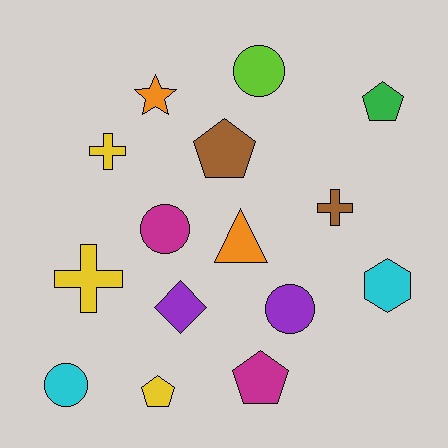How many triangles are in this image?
There is 1 triangle.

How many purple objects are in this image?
There are 2 purple objects.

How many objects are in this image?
There are 15 objects.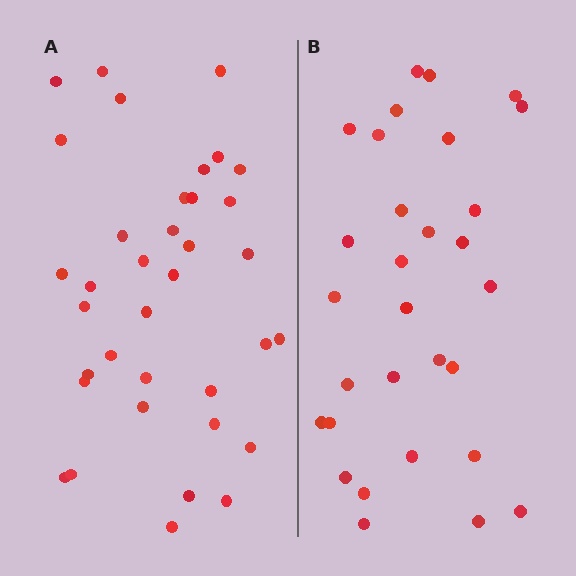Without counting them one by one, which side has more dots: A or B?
Region A (the left region) has more dots.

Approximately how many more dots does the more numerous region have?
Region A has about 6 more dots than region B.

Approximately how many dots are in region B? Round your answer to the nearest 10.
About 30 dots.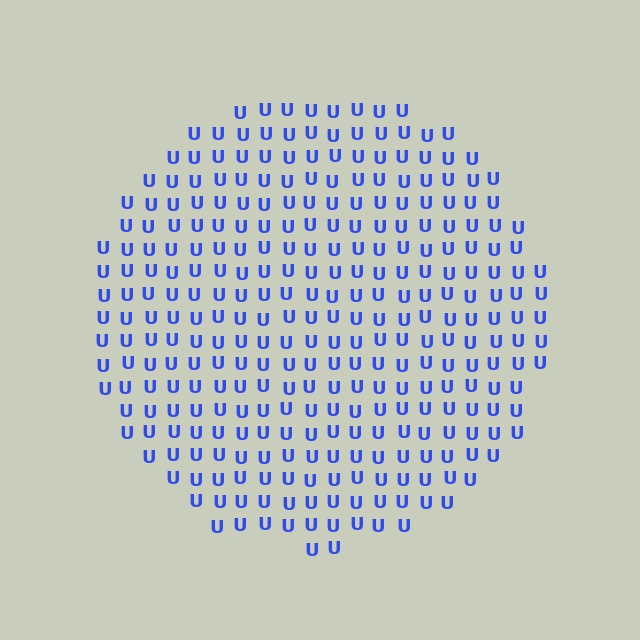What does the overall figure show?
The overall figure shows a circle.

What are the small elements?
The small elements are letter U's.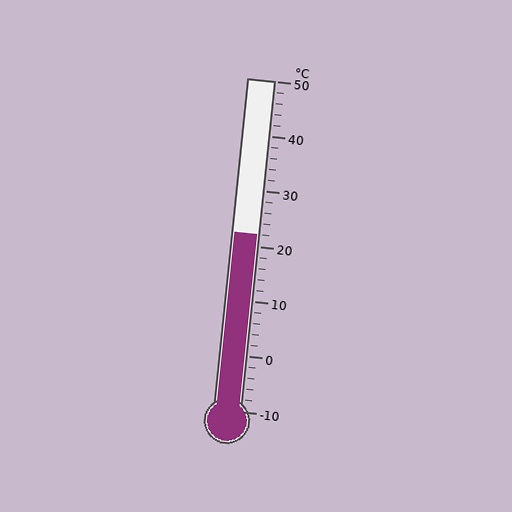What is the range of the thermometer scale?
The thermometer scale ranges from -10°C to 50°C.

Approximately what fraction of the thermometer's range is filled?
The thermometer is filled to approximately 55% of its range.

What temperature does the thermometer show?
The thermometer shows approximately 22°C.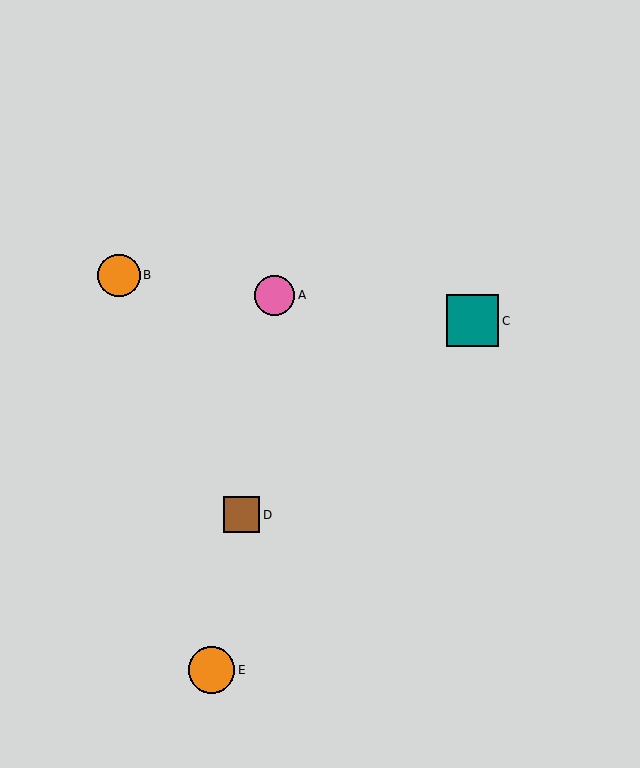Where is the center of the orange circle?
The center of the orange circle is at (211, 670).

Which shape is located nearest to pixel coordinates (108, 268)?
The orange circle (labeled B) at (119, 275) is nearest to that location.